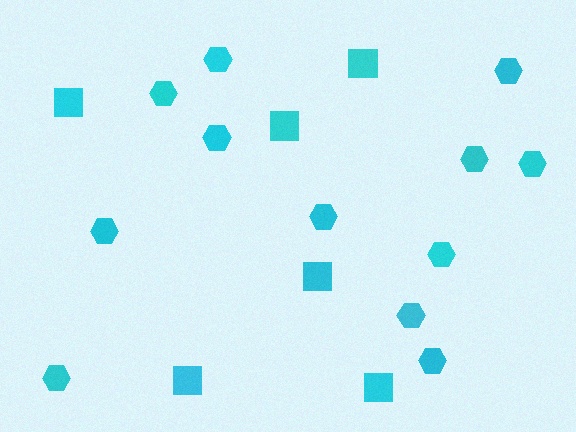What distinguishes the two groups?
There are 2 groups: one group of hexagons (12) and one group of squares (6).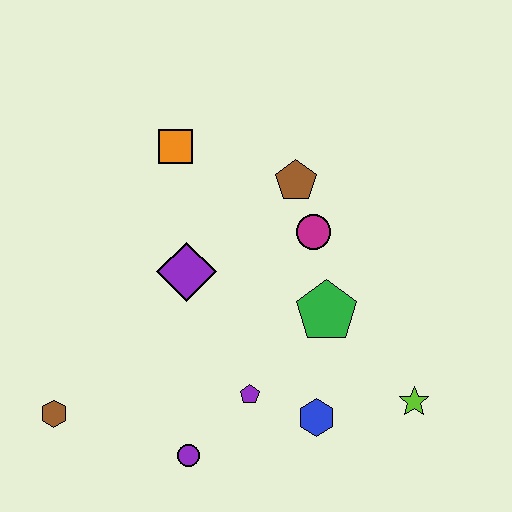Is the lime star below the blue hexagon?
No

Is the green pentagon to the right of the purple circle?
Yes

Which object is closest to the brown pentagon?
The magenta circle is closest to the brown pentagon.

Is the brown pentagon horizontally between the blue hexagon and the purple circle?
Yes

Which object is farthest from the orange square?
The lime star is farthest from the orange square.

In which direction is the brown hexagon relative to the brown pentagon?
The brown hexagon is to the left of the brown pentagon.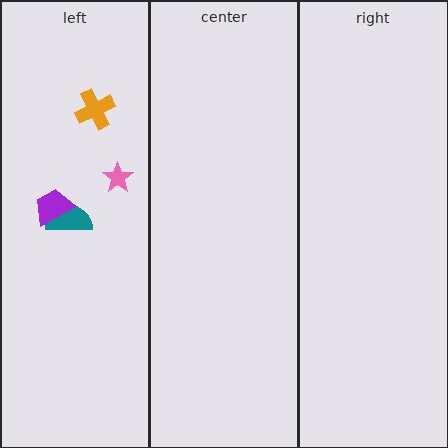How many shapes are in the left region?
4.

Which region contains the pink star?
The left region.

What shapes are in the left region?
The pink star, the orange cross, the teal semicircle, the purple trapezoid.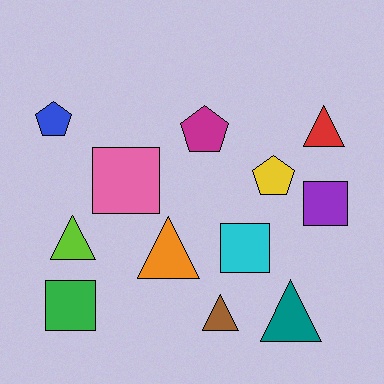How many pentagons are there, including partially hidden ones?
There are 3 pentagons.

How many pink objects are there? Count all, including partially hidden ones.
There is 1 pink object.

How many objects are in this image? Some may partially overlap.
There are 12 objects.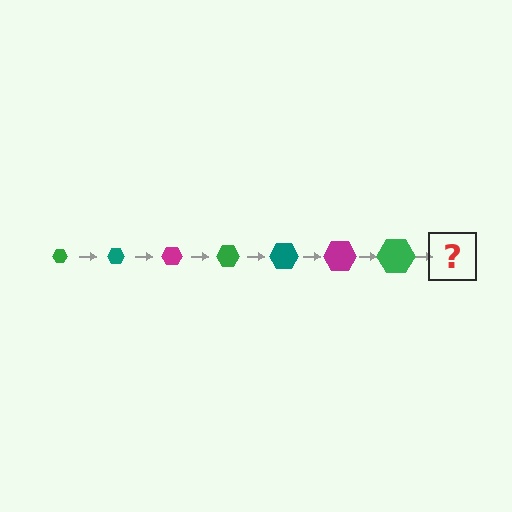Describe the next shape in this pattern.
It should be a teal hexagon, larger than the previous one.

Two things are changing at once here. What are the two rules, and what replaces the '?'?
The two rules are that the hexagon grows larger each step and the color cycles through green, teal, and magenta. The '?' should be a teal hexagon, larger than the previous one.